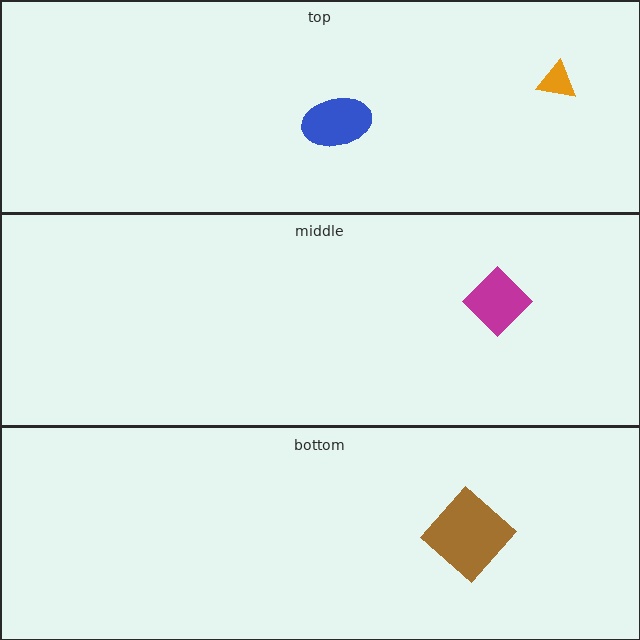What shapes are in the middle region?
The magenta diamond.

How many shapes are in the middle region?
1.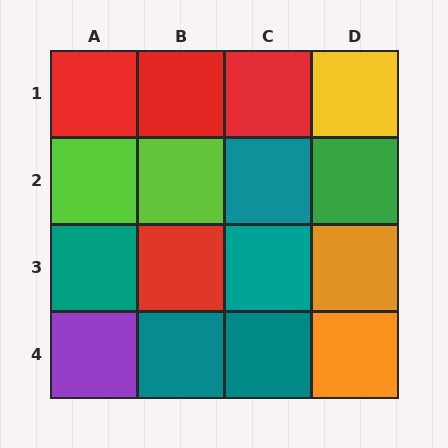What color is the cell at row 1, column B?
Red.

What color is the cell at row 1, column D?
Yellow.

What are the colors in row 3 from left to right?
Teal, red, teal, orange.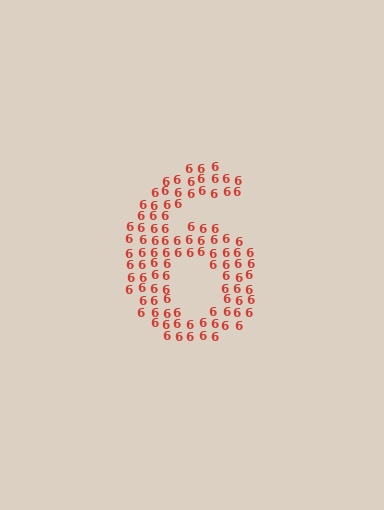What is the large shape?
The large shape is the digit 6.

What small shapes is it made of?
It is made of small digit 6's.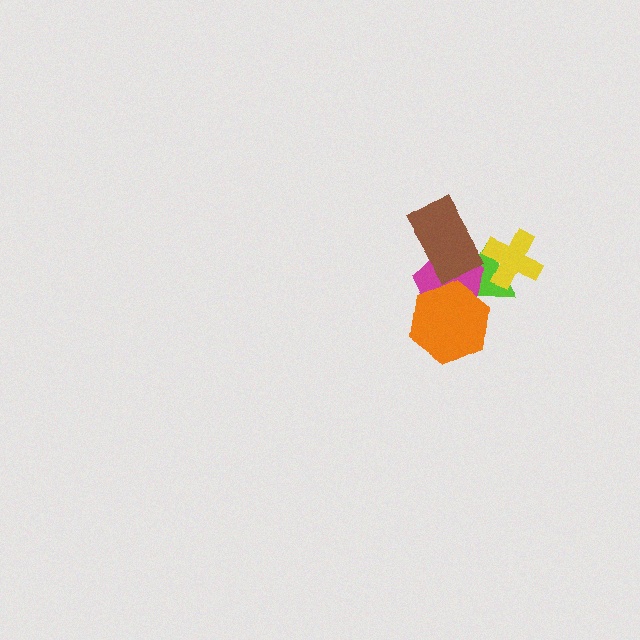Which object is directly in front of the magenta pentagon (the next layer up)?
The brown rectangle is directly in front of the magenta pentagon.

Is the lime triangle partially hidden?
Yes, it is partially covered by another shape.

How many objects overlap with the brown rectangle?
2 objects overlap with the brown rectangle.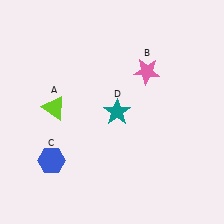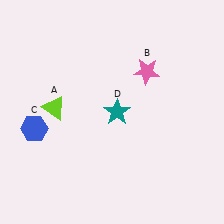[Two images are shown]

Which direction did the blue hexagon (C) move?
The blue hexagon (C) moved up.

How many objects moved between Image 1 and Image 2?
1 object moved between the two images.